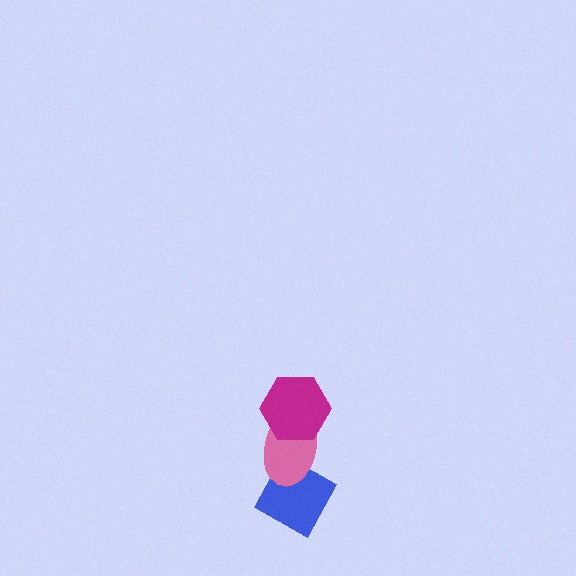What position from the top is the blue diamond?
The blue diamond is 3rd from the top.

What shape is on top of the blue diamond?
The pink ellipse is on top of the blue diamond.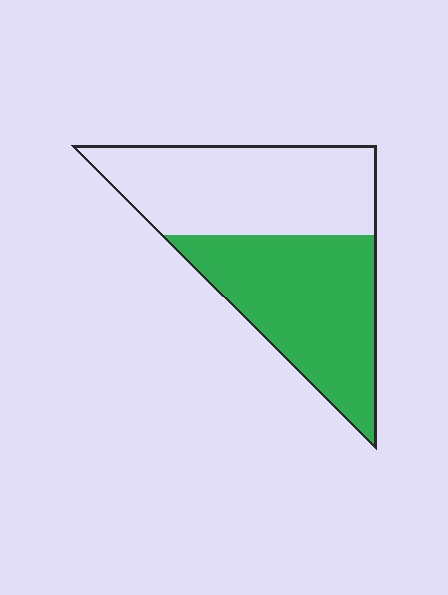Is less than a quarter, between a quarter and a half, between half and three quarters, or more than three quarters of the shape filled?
Between a quarter and a half.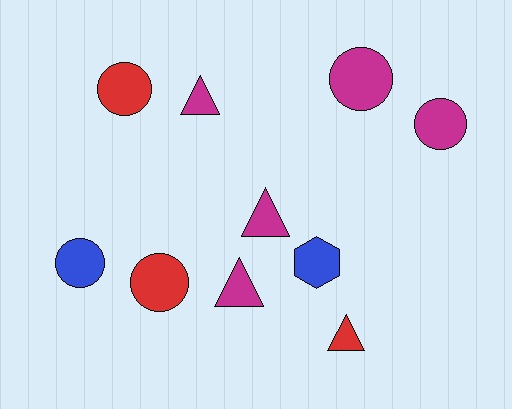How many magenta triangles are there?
There are 3 magenta triangles.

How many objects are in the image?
There are 10 objects.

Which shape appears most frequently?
Circle, with 5 objects.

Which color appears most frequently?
Magenta, with 5 objects.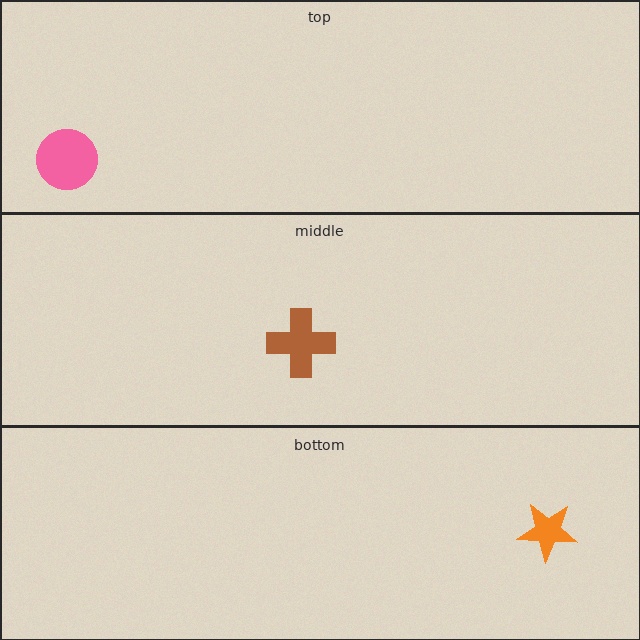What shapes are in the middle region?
The brown cross.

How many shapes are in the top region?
1.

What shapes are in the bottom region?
The orange star.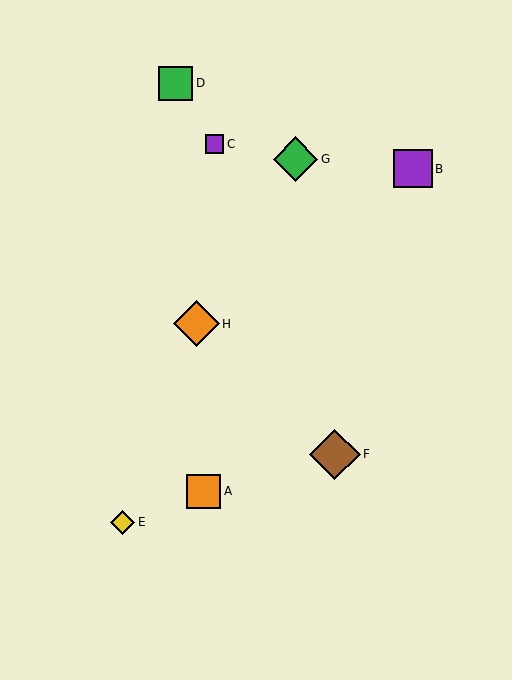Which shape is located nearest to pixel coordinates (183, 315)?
The orange diamond (labeled H) at (196, 324) is nearest to that location.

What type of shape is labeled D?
Shape D is a green square.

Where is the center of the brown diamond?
The center of the brown diamond is at (335, 454).